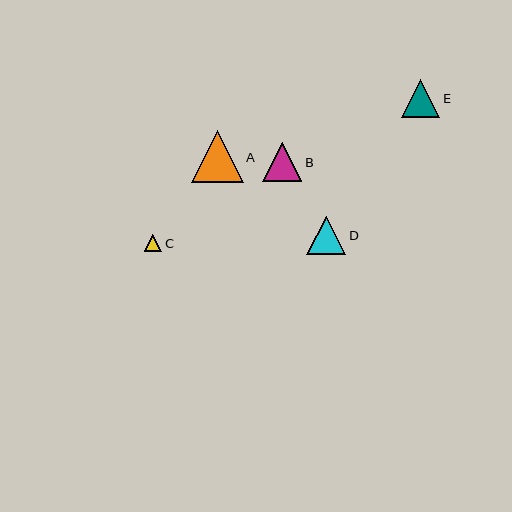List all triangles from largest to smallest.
From largest to smallest: A, B, D, E, C.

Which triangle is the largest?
Triangle A is the largest with a size of approximately 52 pixels.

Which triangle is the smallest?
Triangle C is the smallest with a size of approximately 18 pixels.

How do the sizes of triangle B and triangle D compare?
Triangle B and triangle D are approximately the same size.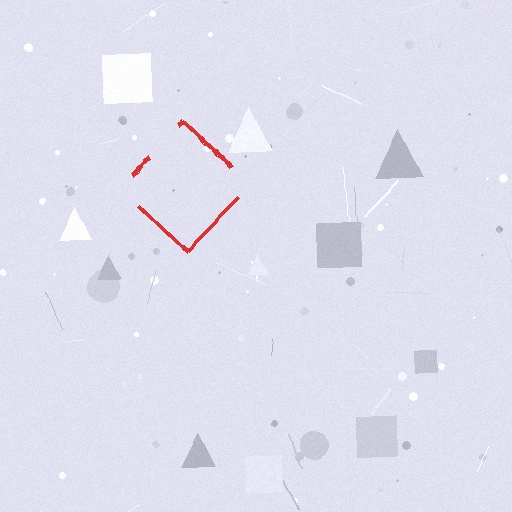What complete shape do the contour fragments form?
The contour fragments form a diamond.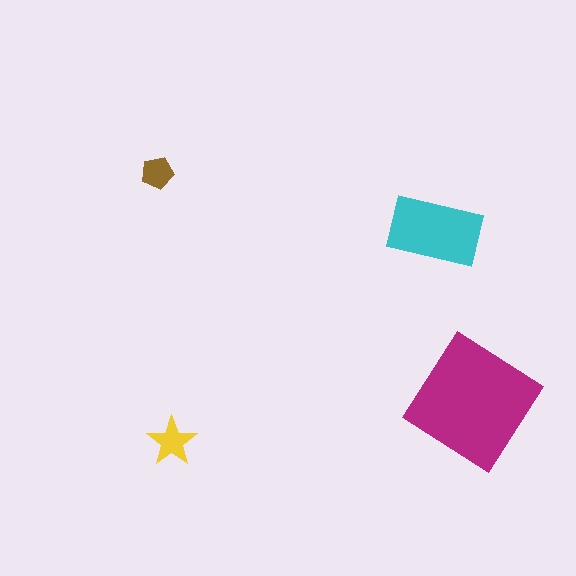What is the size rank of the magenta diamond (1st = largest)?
1st.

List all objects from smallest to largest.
The brown pentagon, the yellow star, the cyan rectangle, the magenta diamond.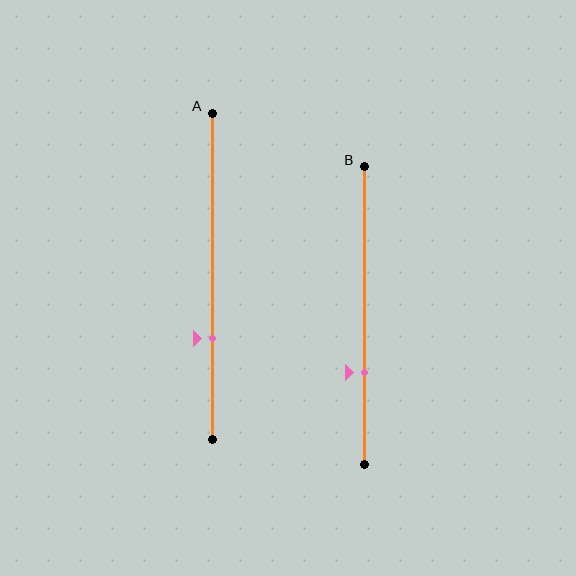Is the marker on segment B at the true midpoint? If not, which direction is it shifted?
No, the marker on segment B is shifted downward by about 19% of the segment length.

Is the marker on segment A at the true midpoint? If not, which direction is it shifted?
No, the marker on segment A is shifted downward by about 19% of the segment length.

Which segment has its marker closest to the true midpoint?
Segment A has its marker closest to the true midpoint.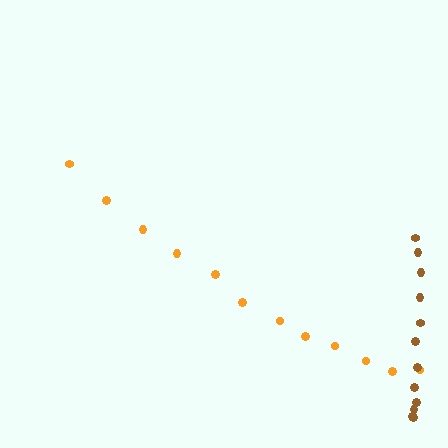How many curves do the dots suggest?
There are 2 distinct paths.